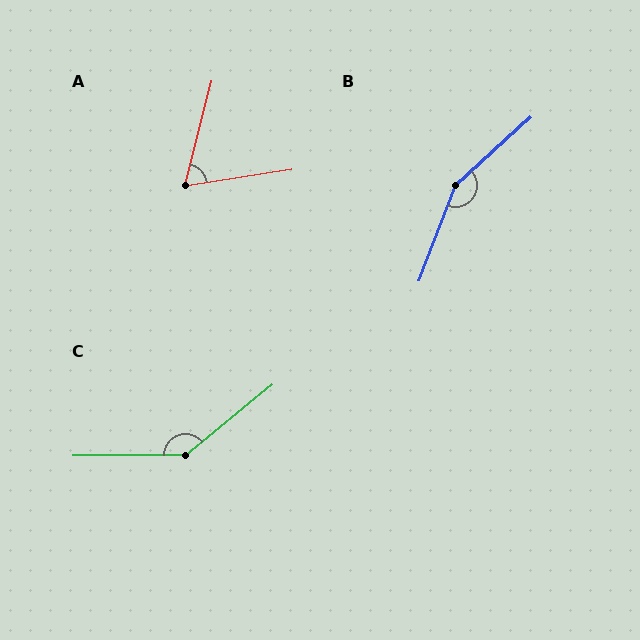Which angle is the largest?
B, at approximately 153 degrees.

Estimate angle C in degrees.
Approximately 141 degrees.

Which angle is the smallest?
A, at approximately 67 degrees.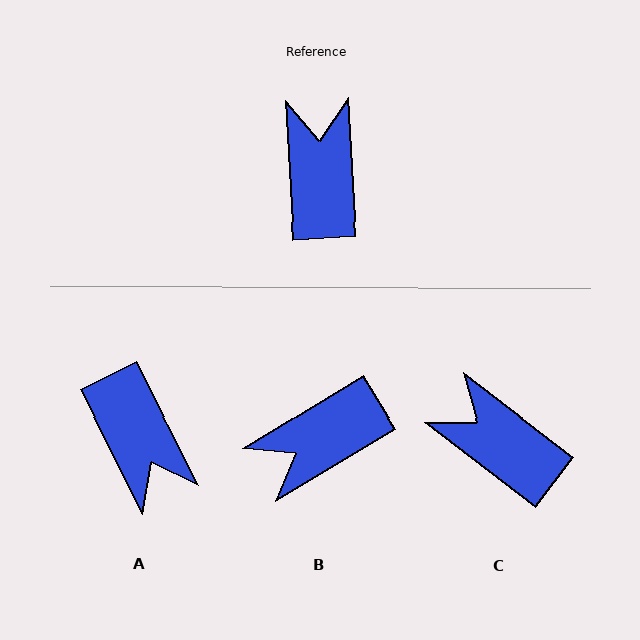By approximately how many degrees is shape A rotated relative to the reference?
Approximately 156 degrees clockwise.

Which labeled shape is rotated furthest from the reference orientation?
A, about 156 degrees away.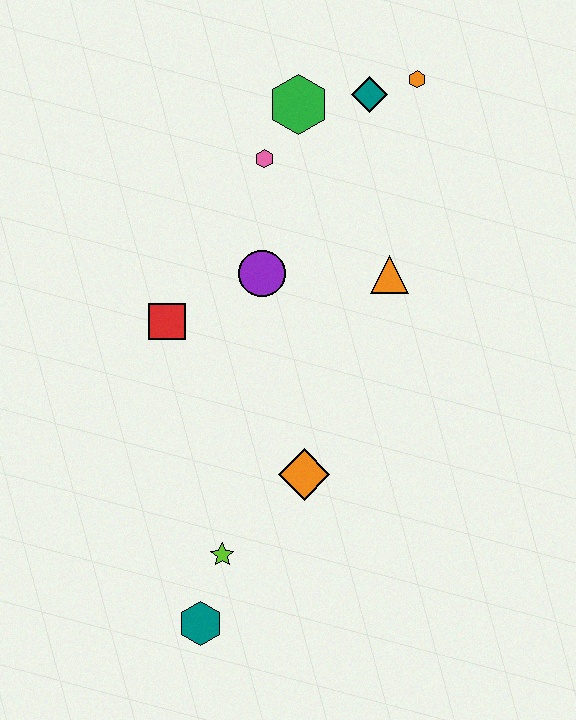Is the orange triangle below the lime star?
No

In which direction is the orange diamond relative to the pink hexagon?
The orange diamond is below the pink hexagon.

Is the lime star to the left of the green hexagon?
Yes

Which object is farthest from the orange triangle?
The teal hexagon is farthest from the orange triangle.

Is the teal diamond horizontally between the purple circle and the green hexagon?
No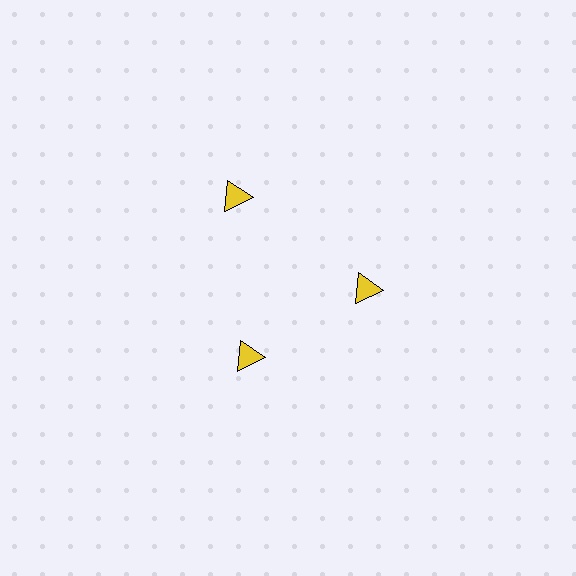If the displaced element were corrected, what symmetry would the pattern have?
It would have 3-fold rotational symmetry — the pattern would map onto itself every 120 degrees.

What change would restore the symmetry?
The symmetry would be restored by moving it inward, back onto the ring so that all 3 triangles sit at equal angles and equal distance from the center.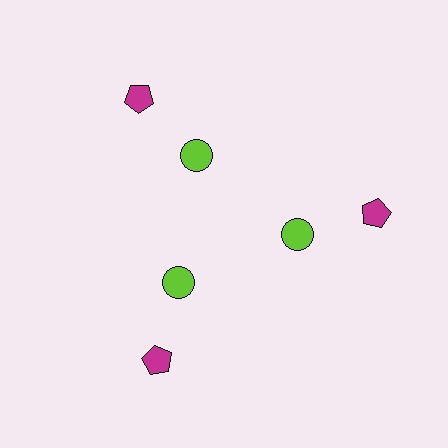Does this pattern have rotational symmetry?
Yes, this pattern has 3-fold rotational symmetry. It looks the same after rotating 120 degrees around the center.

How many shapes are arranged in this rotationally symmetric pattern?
There are 6 shapes, arranged in 3 groups of 2.